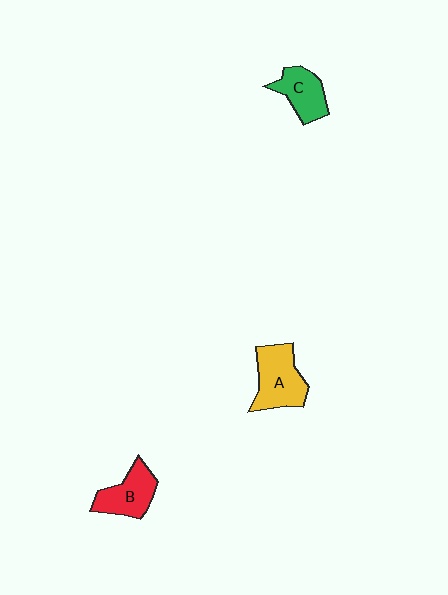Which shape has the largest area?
Shape A (yellow).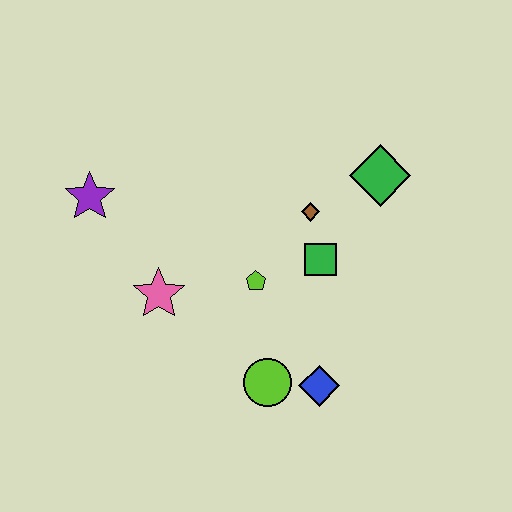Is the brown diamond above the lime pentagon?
Yes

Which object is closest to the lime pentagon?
The green square is closest to the lime pentagon.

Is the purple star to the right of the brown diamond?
No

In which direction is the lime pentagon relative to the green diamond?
The lime pentagon is to the left of the green diamond.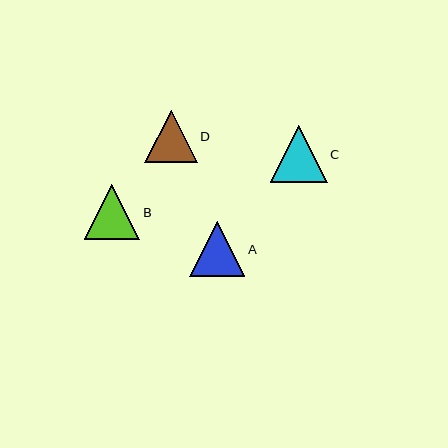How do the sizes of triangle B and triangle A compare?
Triangle B and triangle A are approximately the same size.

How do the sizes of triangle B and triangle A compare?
Triangle B and triangle A are approximately the same size.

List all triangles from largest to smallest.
From largest to smallest: C, B, A, D.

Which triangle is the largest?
Triangle C is the largest with a size of approximately 57 pixels.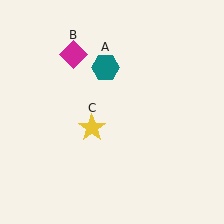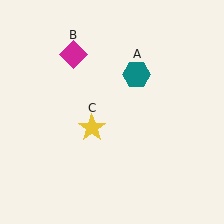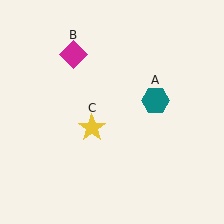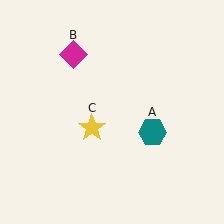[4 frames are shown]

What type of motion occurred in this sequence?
The teal hexagon (object A) rotated clockwise around the center of the scene.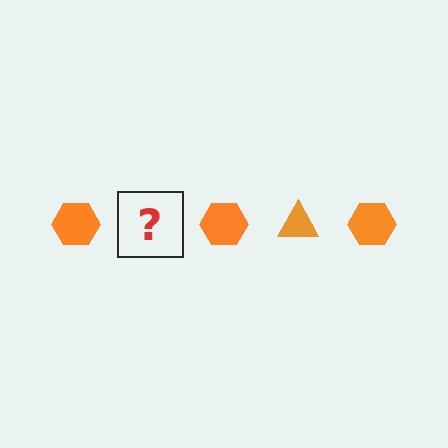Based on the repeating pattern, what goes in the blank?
The blank should be an orange triangle.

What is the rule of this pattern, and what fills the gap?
The rule is that the pattern cycles through hexagon, triangle shapes in orange. The gap should be filled with an orange triangle.